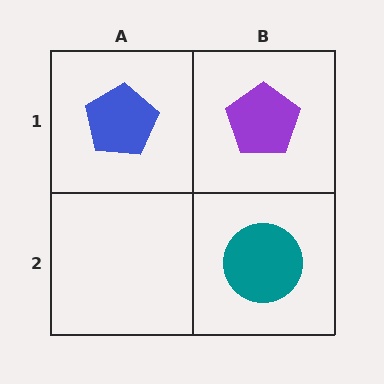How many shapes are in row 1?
2 shapes.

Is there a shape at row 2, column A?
No, that cell is empty.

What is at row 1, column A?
A blue pentagon.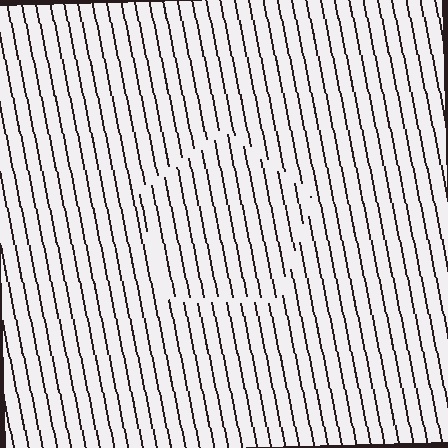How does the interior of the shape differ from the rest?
The interior of the shape contains the same grating, shifted by half a period — the contour is defined by the phase discontinuity where line-ends from the inner and outer gratings abut.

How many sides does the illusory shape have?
5 sides — the line-ends trace a pentagon.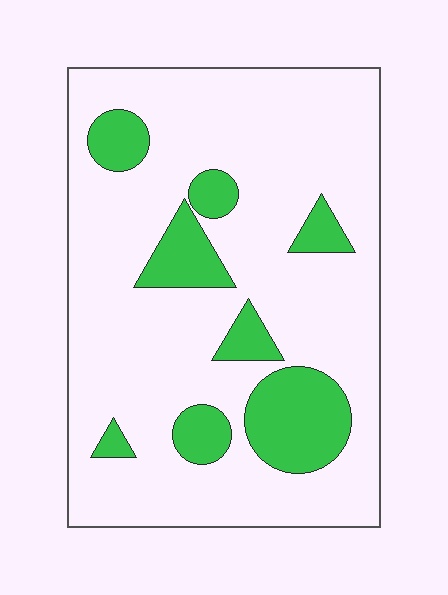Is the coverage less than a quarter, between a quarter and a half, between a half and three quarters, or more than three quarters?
Less than a quarter.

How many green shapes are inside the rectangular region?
8.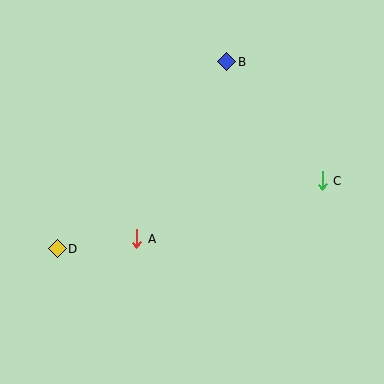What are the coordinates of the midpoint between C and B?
The midpoint between C and B is at (274, 121).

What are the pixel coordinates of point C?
Point C is at (322, 181).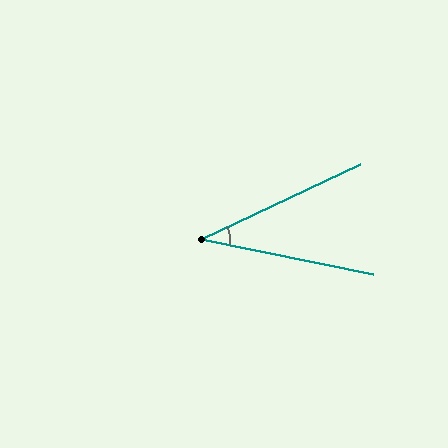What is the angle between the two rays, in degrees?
Approximately 37 degrees.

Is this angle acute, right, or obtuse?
It is acute.